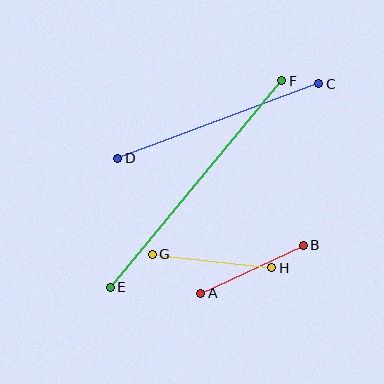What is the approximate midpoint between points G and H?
The midpoint is at approximately (212, 261) pixels.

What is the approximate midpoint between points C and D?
The midpoint is at approximately (218, 121) pixels.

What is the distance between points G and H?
The distance is approximately 121 pixels.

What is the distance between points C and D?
The distance is approximately 215 pixels.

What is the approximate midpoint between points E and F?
The midpoint is at approximately (196, 184) pixels.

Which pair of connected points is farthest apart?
Points E and F are farthest apart.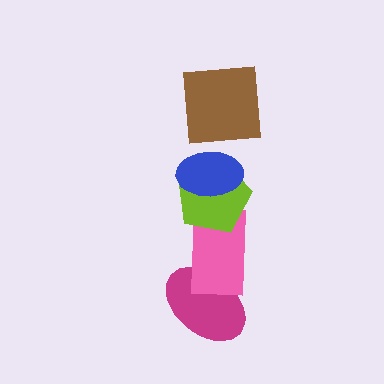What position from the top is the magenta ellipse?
The magenta ellipse is 5th from the top.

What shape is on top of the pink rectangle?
The lime pentagon is on top of the pink rectangle.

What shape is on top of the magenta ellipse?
The pink rectangle is on top of the magenta ellipse.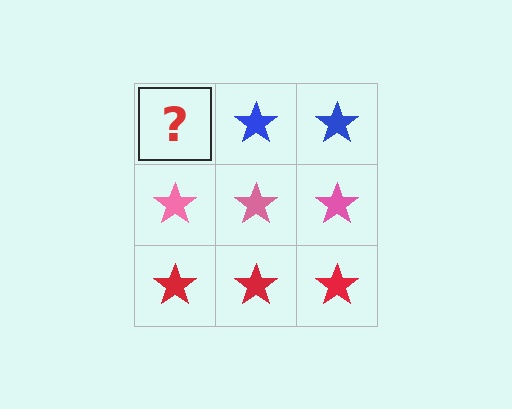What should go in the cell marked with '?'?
The missing cell should contain a blue star.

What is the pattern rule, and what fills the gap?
The rule is that each row has a consistent color. The gap should be filled with a blue star.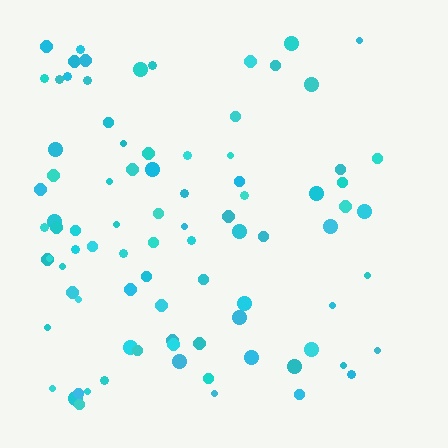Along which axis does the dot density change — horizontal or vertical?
Horizontal.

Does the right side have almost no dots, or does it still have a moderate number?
Still a moderate number, just noticeably fewer than the left.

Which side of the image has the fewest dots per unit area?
The right.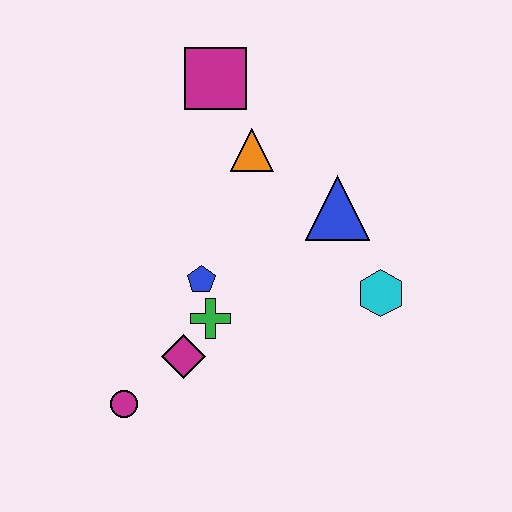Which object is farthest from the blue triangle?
The magenta circle is farthest from the blue triangle.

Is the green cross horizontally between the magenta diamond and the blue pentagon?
No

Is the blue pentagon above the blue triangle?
No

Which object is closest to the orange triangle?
The magenta square is closest to the orange triangle.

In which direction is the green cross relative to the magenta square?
The green cross is below the magenta square.